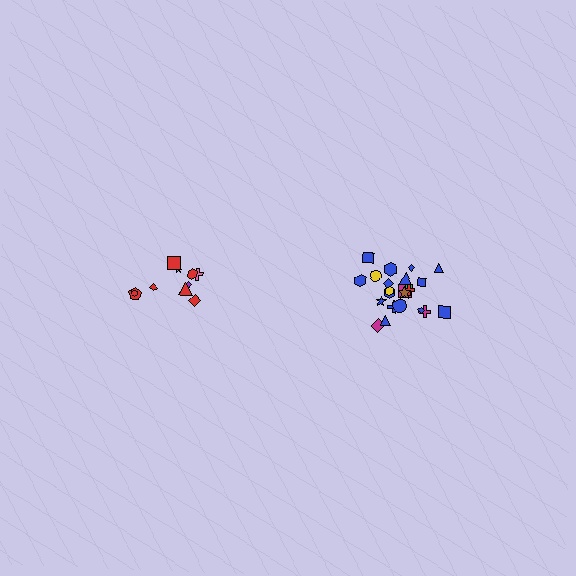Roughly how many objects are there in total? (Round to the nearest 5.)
Roughly 35 objects in total.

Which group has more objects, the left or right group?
The right group.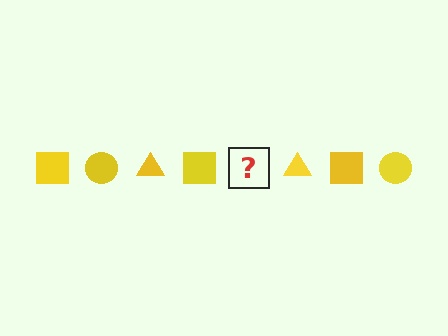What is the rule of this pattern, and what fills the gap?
The rule is that the pattern cycles through square, circle, triangle shapes in yellow. The gap should be filled with a yellow circle.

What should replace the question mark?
The question mark should be replaced with a yellow circle.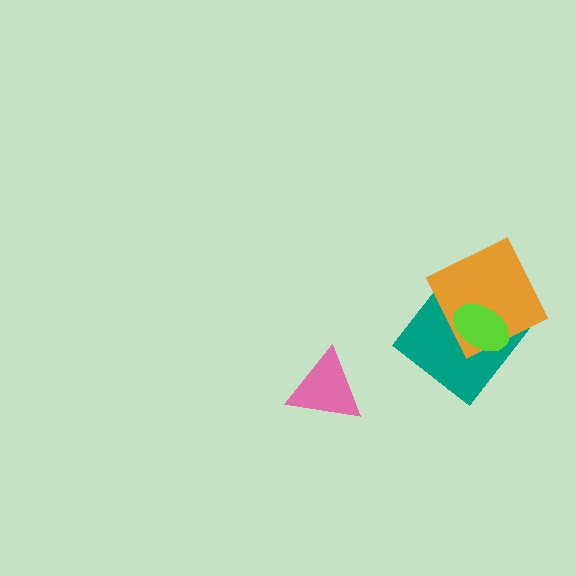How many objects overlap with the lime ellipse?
2 objects overlap with the lime ellipse.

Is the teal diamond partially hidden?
Yes, it is partially covered by another shape.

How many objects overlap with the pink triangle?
0 objects overlap with the pink triangle.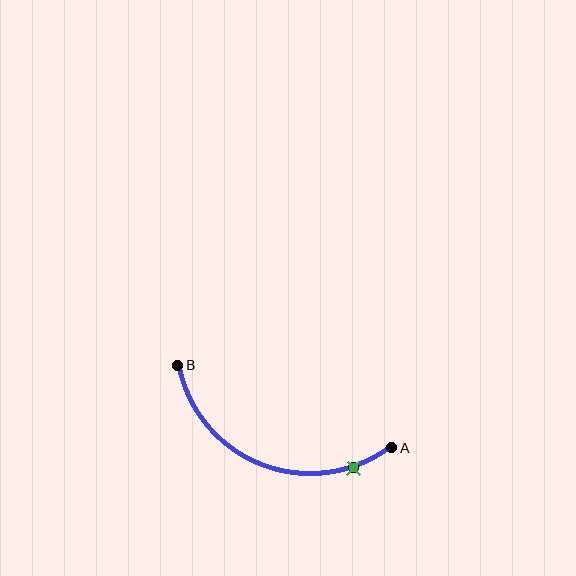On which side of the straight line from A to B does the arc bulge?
The arc bulges below the straight line connecting A and B.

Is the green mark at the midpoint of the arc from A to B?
No. The green mark lies on the arc but is closer to endpoint A. The arc midpoint would be at the point on the curve equidistant along the arc from both A and B.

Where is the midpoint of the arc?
The arc midpoint is the point on the curve farthest from the straight line joining A and B. It sits below that line.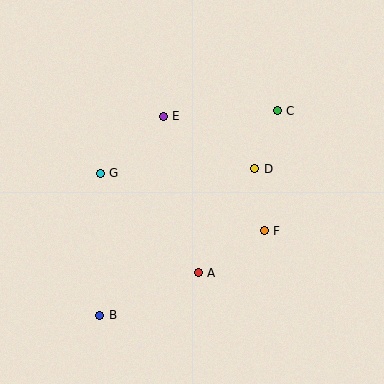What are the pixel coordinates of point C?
Point C is at (277, 111).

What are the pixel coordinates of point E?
Point E is at (163, 116).